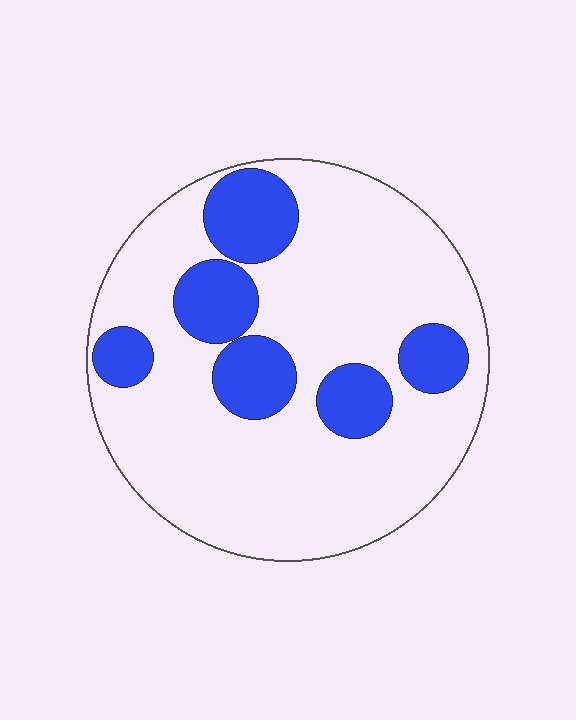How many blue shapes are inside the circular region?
6.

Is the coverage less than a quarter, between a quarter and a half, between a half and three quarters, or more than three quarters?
Less than a quarter.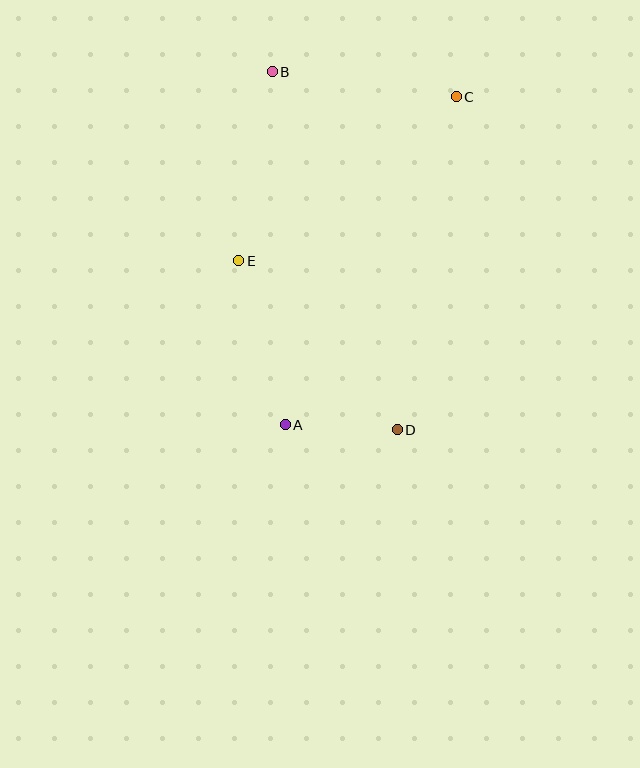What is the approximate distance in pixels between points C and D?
The distance between C and D is approximately 338 pixels.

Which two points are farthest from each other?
Points B and D are farthest from each other.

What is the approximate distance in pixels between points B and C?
The distance between B and C is approximately 186 pixels.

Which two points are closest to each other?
Points A and D are closest to each other.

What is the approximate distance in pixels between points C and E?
The distance between C and E is approximately 273 pixels.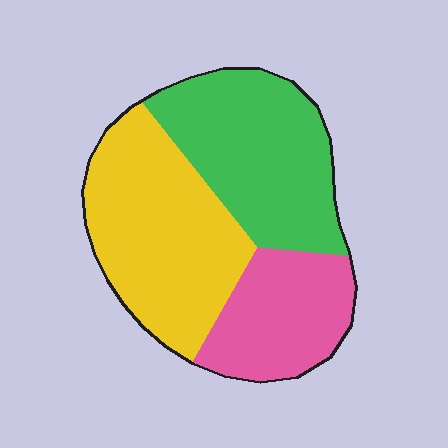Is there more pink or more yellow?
Yellow.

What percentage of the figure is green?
Green covers roughly 35% of the figure.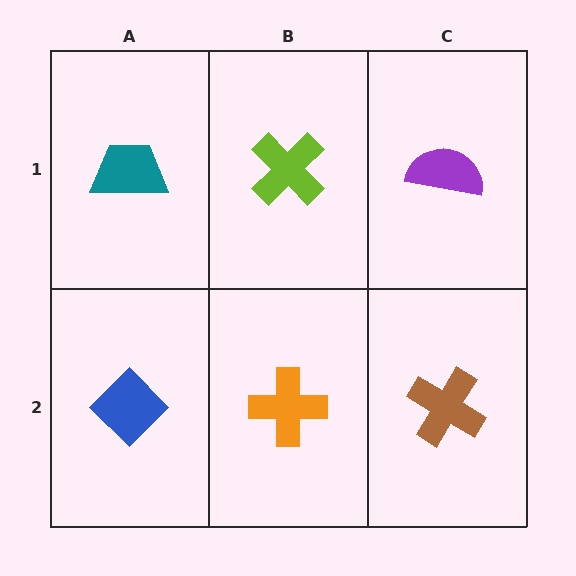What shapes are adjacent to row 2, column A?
A teal trapezoid (row 1, column A), an orange cross (row 2, column B).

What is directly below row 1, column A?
A blue diamond.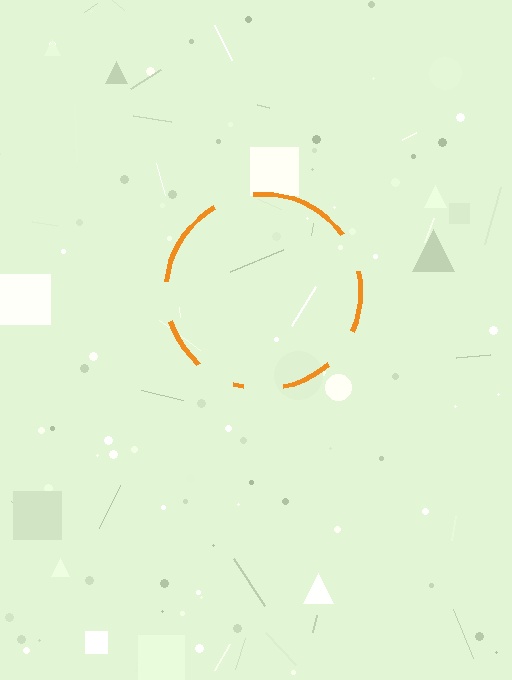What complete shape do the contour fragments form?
The contour fragments form a circle.